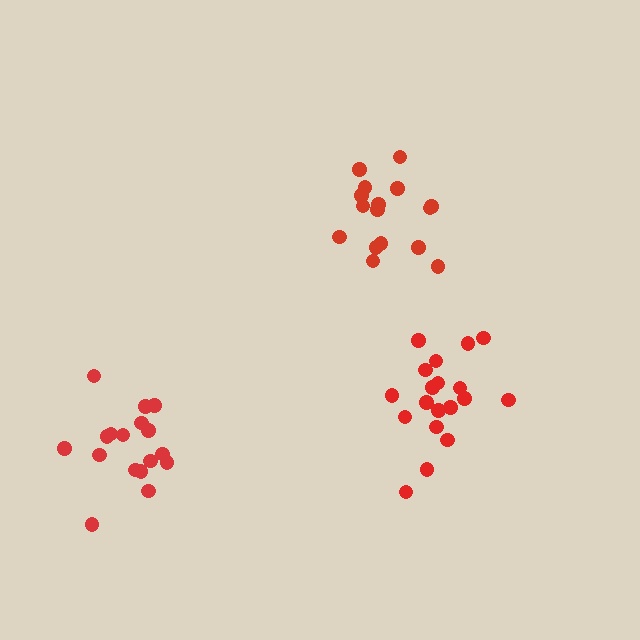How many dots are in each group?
Group 1: 17 dots, Group 2: 19 dots, Group 3: 16 dots (52 total).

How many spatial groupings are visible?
There are 3 spatial groupings.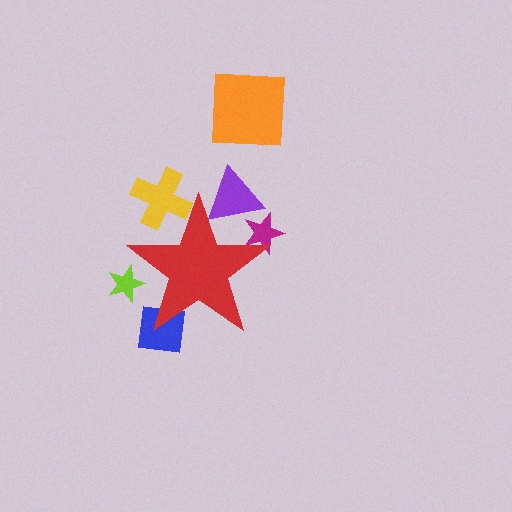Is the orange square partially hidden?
No, the orange square is fully visible.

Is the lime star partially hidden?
Yes, the lime star is partially hidden behind the red star.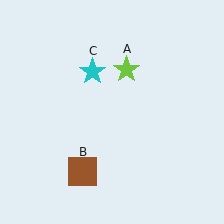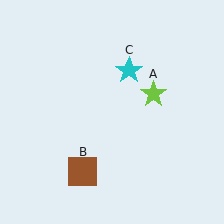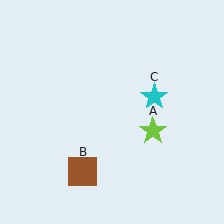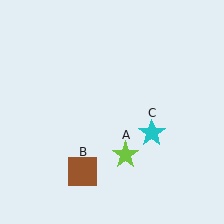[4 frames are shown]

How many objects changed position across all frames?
2 objects changed position: lime star (object A), cyan star (object C).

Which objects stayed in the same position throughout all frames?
Brown square (object B) remained stationary.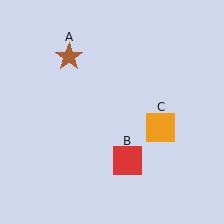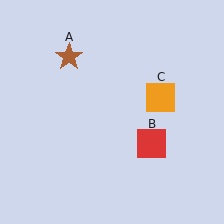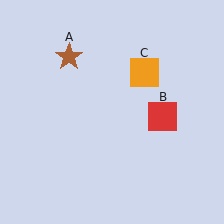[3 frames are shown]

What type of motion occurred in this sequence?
The red square (object B), orange square (object C) rotated counterclockwise around the center of the scene.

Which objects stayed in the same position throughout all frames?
Brown star (object A) remained stationary.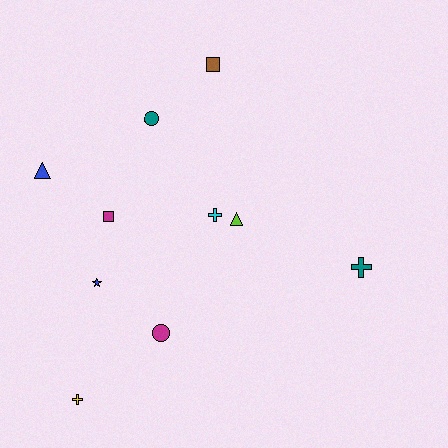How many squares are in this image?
There are 2 squares.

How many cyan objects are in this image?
There is 1 cyan object.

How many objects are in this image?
There are 10 objects.